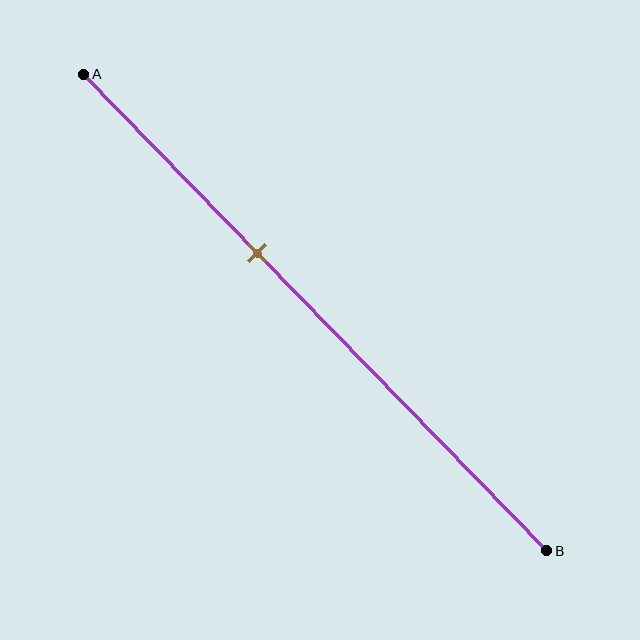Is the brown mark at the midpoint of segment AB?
No, the mark is at about 40% from A, not at the 50% midpoint.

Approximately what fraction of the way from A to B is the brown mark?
The brown mark is approximately 40% of the way from A to B.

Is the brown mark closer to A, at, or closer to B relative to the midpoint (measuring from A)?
The brown mark is closer to point A than the midpoint of segment AB.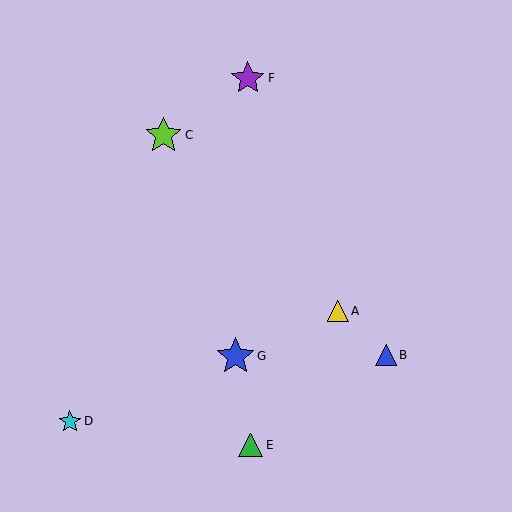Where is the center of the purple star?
The center of the purple star is at (248, 78).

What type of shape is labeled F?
Shape F is a purple star.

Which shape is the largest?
The blue star (labeled G) is the largest.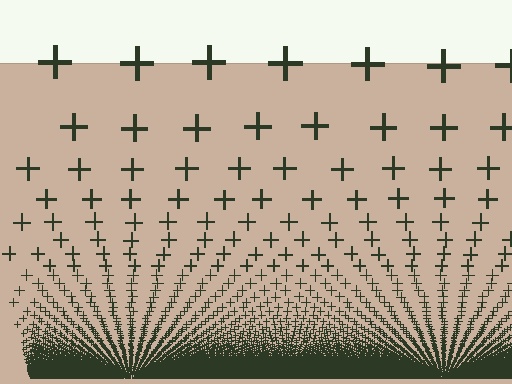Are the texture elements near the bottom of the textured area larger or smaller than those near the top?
Smaller. The gradient is inverted — elements near the bottom are smaller and denser.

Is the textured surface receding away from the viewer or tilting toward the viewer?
The surface appears to tilt toward the viewer. Texture elements get larger and sparser toward the top.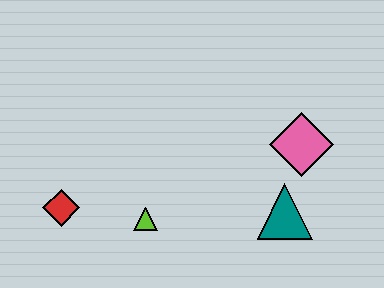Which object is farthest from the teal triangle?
The red diamond is farthest from the teal triangle.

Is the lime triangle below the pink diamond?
Yes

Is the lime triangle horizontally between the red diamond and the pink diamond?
Yes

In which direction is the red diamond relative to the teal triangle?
The red diamond is to the left of the teal triangle.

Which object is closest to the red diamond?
The lime triangle is closest to the red diamond.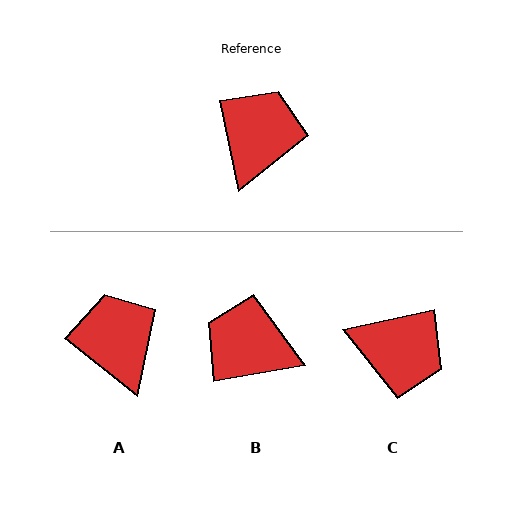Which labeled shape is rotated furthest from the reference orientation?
C, about 90 degrees away.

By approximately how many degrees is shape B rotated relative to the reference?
Approximately 88 degrees counter-clockwise.